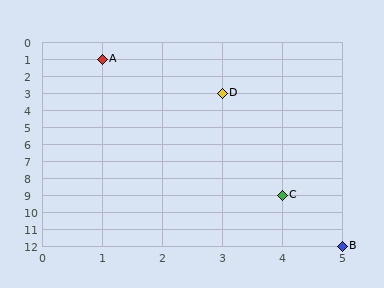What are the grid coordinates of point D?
Point D is at grid coordinates (3, 3).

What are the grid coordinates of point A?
Point A is at grid coordinates (1, 1).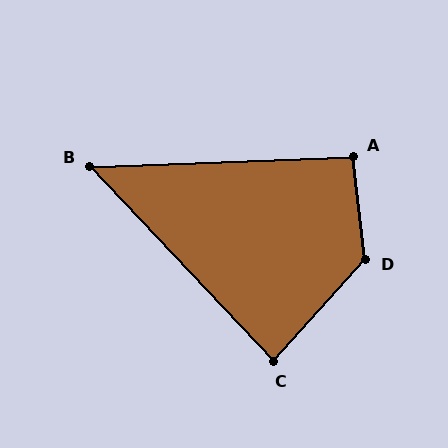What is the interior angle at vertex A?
Approximately 94 degrees (approximately right).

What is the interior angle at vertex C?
Approximately 86 degrees (approximately right).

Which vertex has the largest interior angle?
D, at approximately 131 degrees.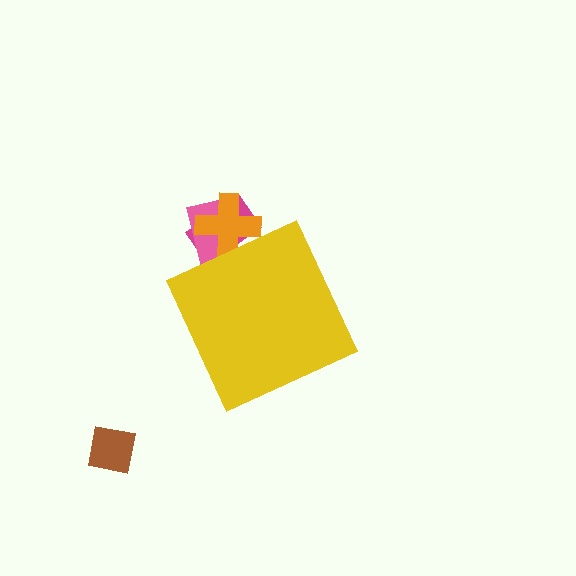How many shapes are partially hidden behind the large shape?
3 shapes are partially hidden.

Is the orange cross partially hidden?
Yes, the orange cross is partially hidden behind the yellow diamond.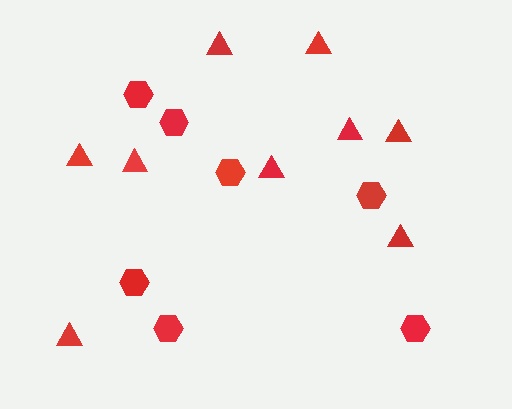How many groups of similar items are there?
There are 2 groups: one group of triangles (9) and one group of hexagons (7).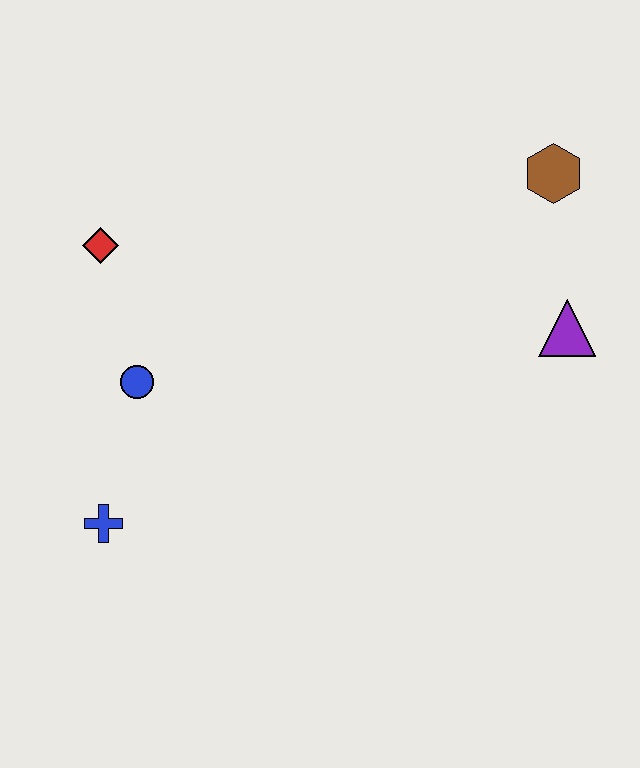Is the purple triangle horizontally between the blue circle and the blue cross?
No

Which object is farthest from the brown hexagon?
The blue cross is farthest from the brown hexagon.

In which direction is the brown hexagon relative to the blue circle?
The brown hexagon is to the right of the blue circle.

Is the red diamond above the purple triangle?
Yes